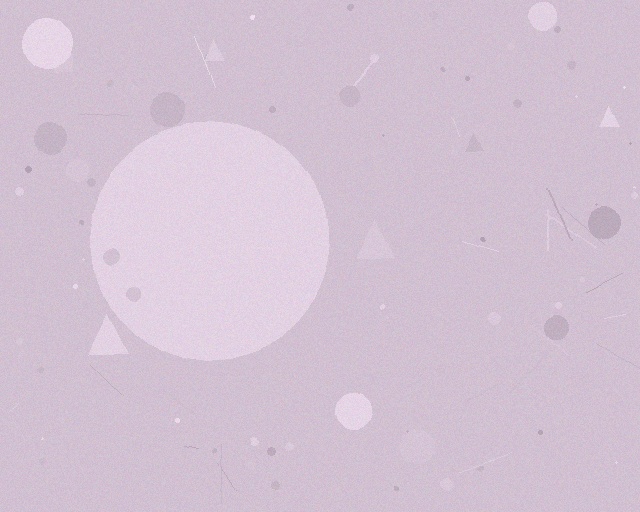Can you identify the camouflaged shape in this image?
The camouflaged shape is a circle.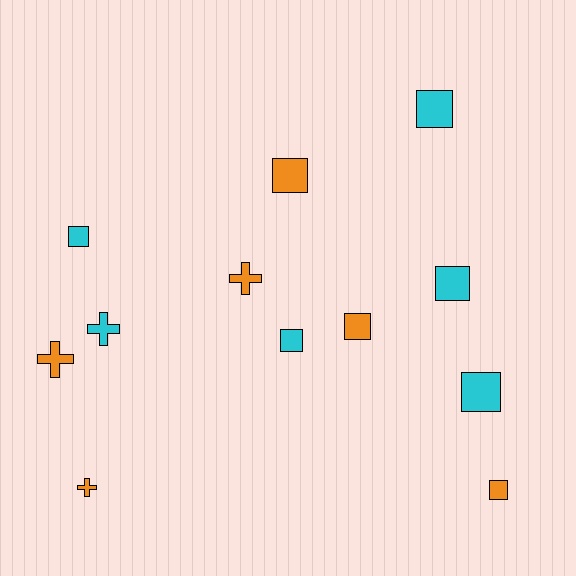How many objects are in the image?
There are 12 objects.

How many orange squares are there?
There are 3 orange squares.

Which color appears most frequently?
Orange, with 6 objects.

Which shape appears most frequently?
Square, with 8 objects.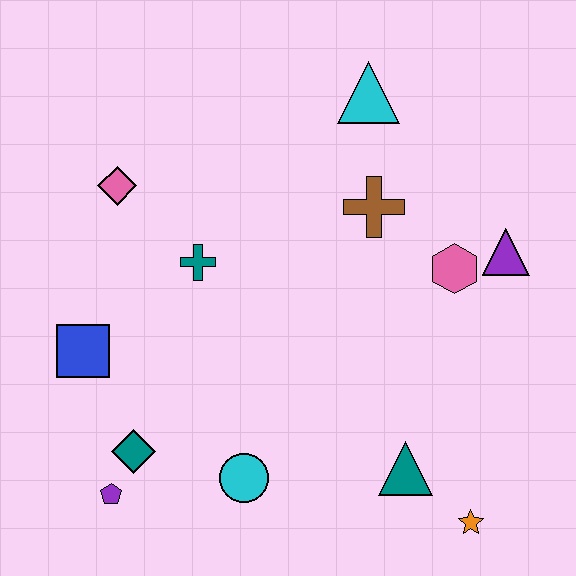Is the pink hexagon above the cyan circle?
Yes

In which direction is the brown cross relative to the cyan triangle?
The brown cross is below the cyan triangle.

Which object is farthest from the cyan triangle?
The purple pentagon is farthest from the cyan triangle.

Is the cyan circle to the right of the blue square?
Yes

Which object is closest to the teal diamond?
The purple pentagon is closest to the teal diamond.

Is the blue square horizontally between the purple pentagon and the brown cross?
No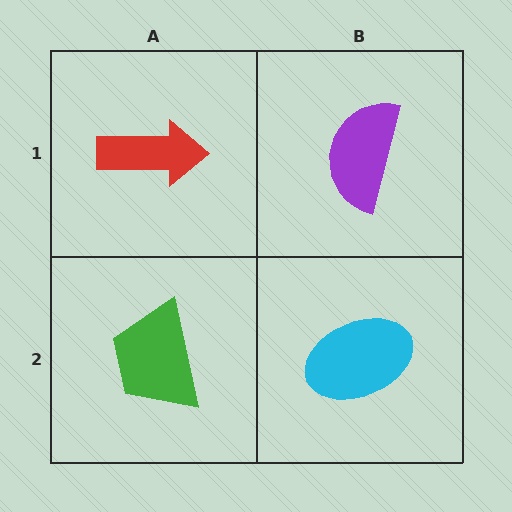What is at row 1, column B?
A purple semicircle.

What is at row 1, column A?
A red arrow.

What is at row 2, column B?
A cyan ellipse.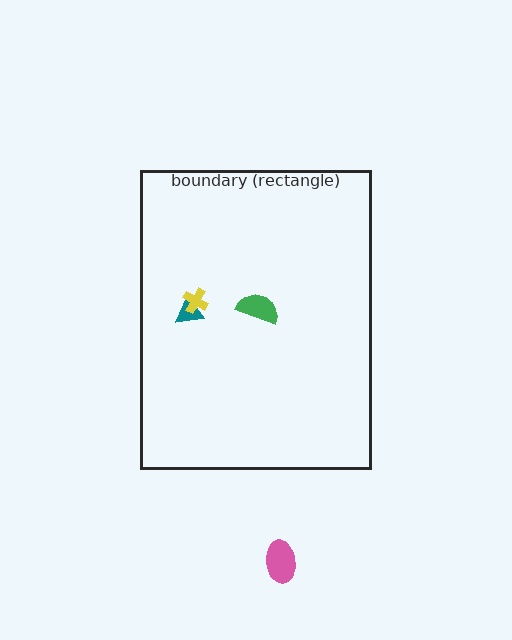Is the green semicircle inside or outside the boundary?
Inside.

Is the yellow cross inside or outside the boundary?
Inside.